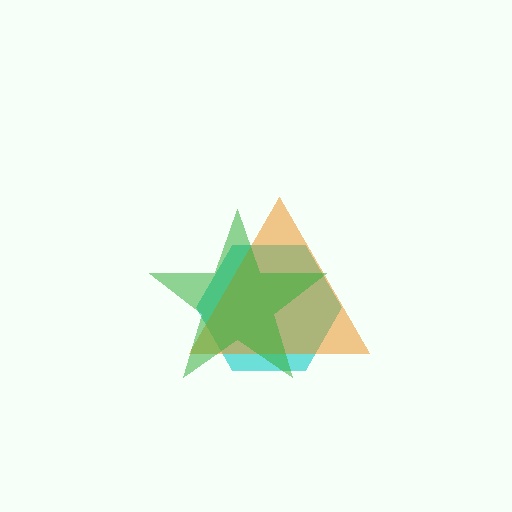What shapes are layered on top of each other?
The layered shapes are: a cyan hexagon, an orange triangle, a green star.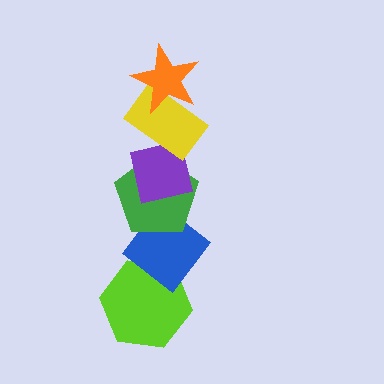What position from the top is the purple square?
The purple square is 3rd from the top.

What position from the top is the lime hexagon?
The lime hexagon is 6th from the top.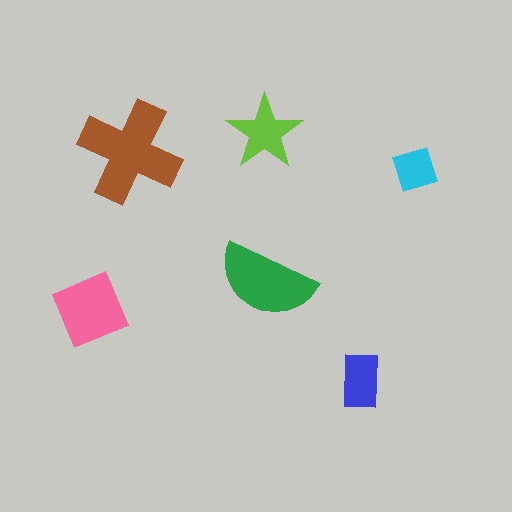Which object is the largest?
The brown cross.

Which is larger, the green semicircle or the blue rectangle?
The green semicircle.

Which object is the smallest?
The cyan square.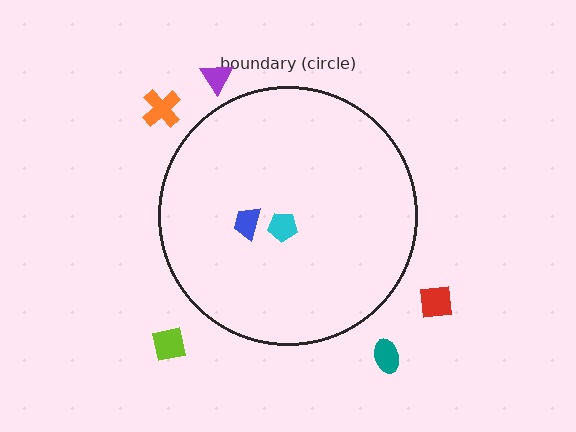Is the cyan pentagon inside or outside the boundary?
Inside.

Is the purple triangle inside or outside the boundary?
Outside.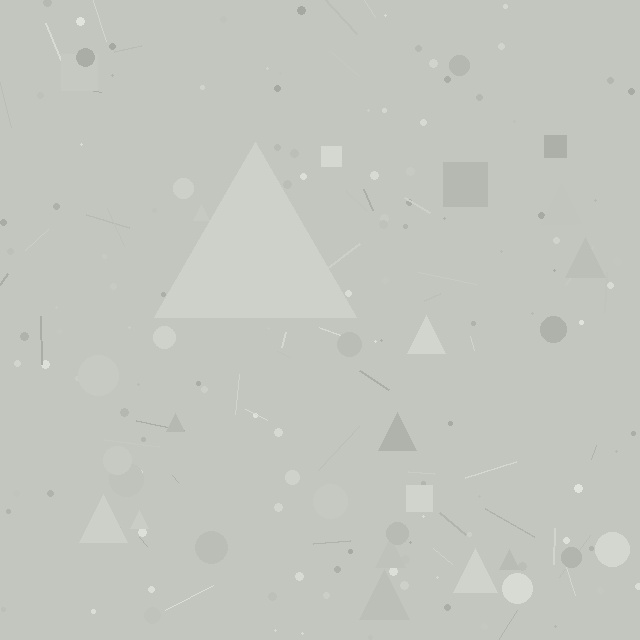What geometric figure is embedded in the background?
A triangle is embedded in the background.